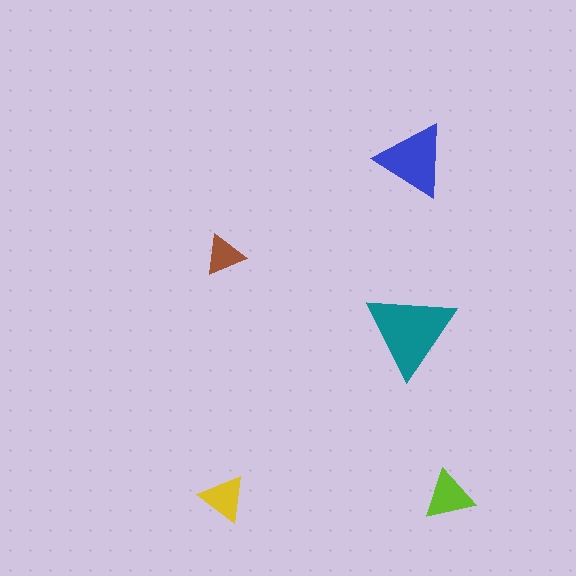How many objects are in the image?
There are 5 objects in the image.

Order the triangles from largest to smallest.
the teal one, the blue one, the lime one, the yellow one, the brown one.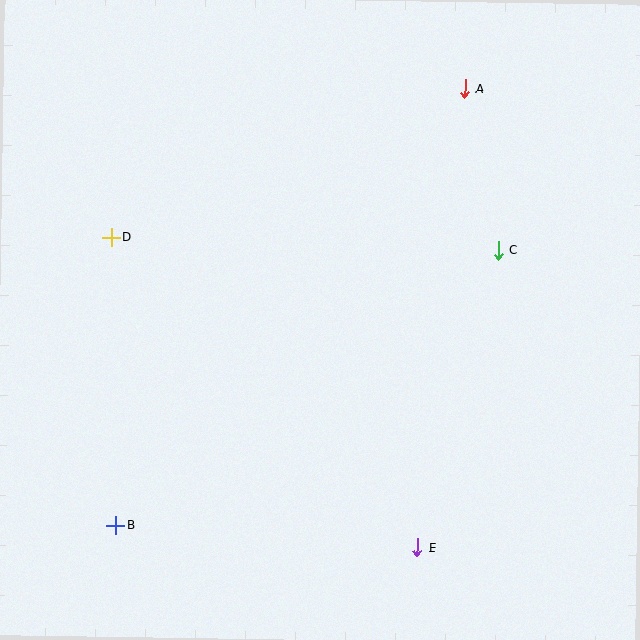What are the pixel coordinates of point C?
Point C is at (498, 250).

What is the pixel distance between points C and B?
The distance between C and B is 472 pixels.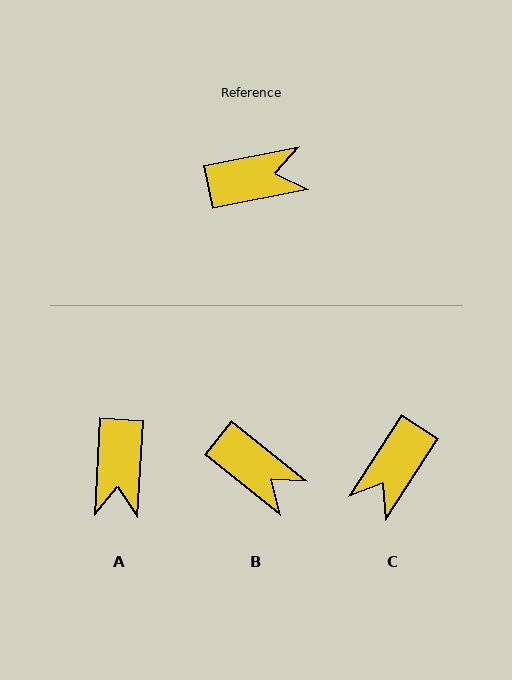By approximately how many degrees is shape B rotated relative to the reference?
Approximately 50 degrees clockwise.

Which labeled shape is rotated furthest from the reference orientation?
C, about 134 degrees away.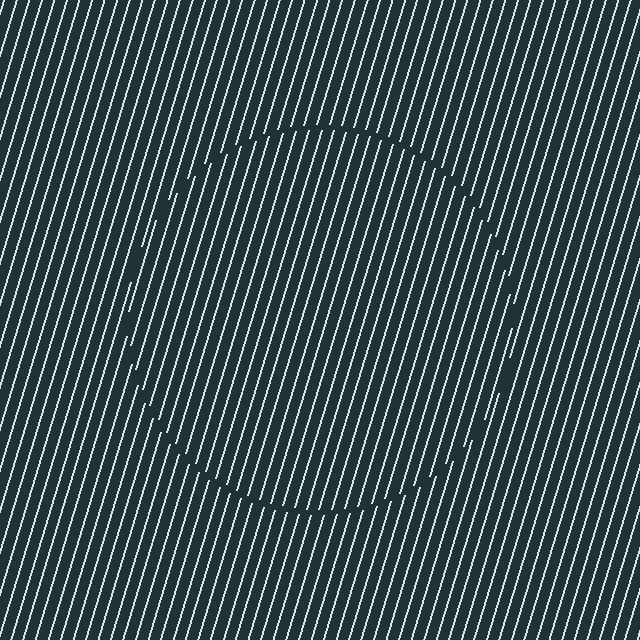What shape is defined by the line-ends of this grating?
An illusory circle. The interior of the shape contains the same grating, shifted by half a period — the contour is defined by the phase discontinuity where line-ends from the inner and outer gratings abut.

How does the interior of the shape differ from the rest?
The interior of the shape contains the same grating, shifted by half a period — the contour is defined by the phase discontinuity where line-ends from the inner and outer gratings abut.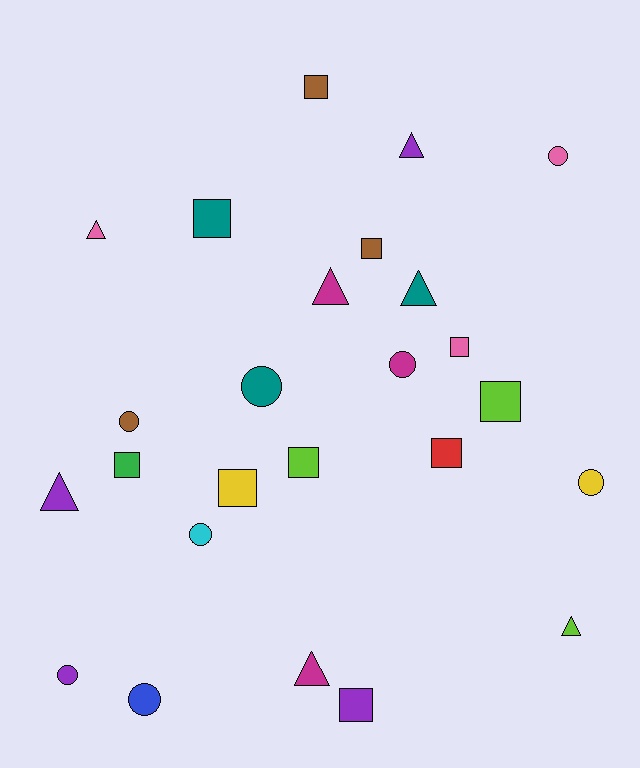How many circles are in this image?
There are 8 circles.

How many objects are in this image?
There are 25 objects.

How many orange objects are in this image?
There are no orange objects.